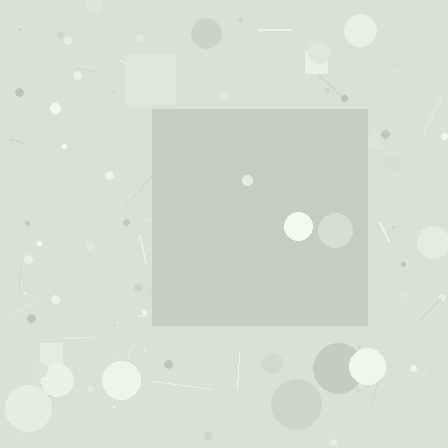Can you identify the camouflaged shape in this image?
The camouflaged shape is a square.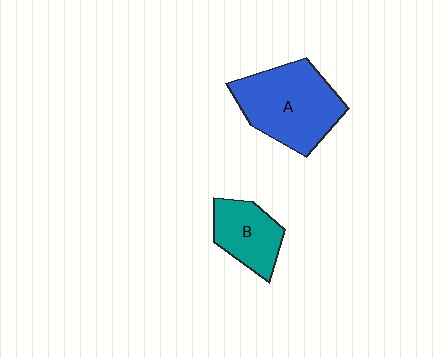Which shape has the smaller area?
Shape B (teal).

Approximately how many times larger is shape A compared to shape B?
Approximately 1.8 times.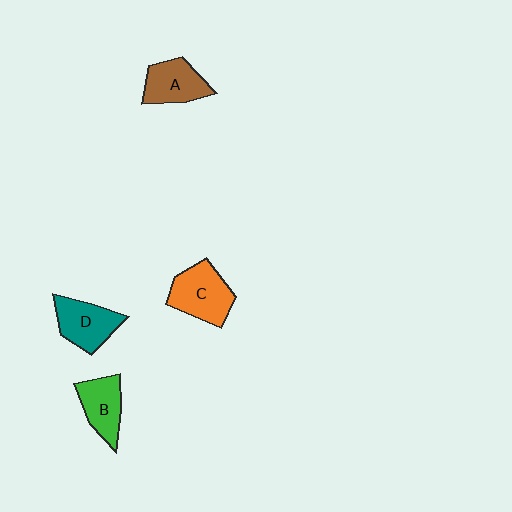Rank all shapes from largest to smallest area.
From largest to smallest: C (orange), D (teal), A (brown), B (green).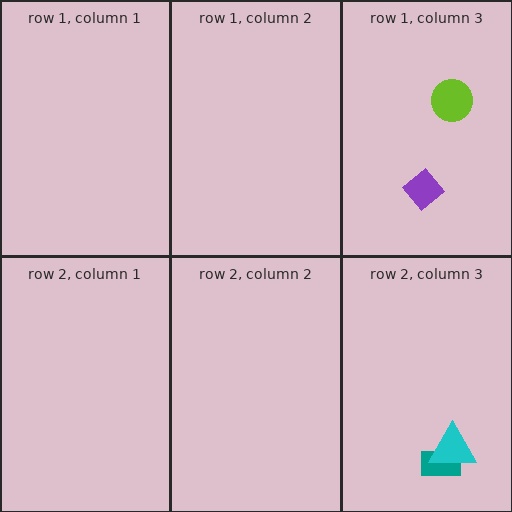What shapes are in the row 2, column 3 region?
The teal rectangle, the cyan triangle.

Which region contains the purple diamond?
The row 1, column 3 region.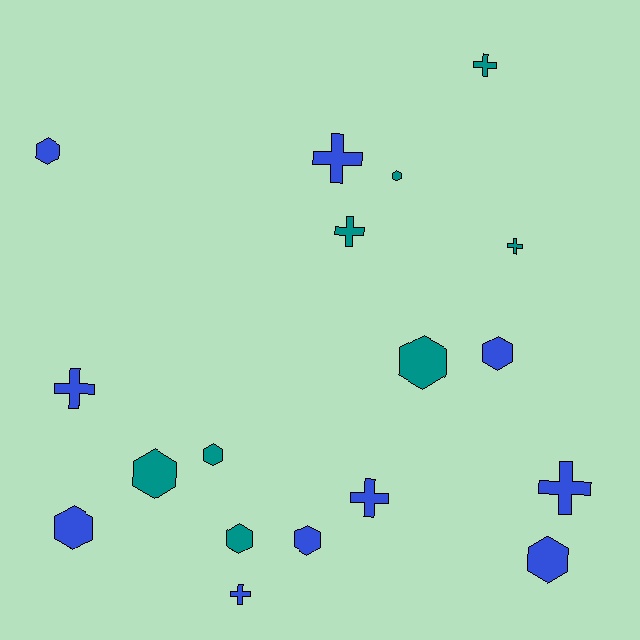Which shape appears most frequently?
Hexagon, with 10 objects.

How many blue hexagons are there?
There are 5 blue hexagons.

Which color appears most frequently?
Blue, with 10 objects.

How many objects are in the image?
There are 18 objects.